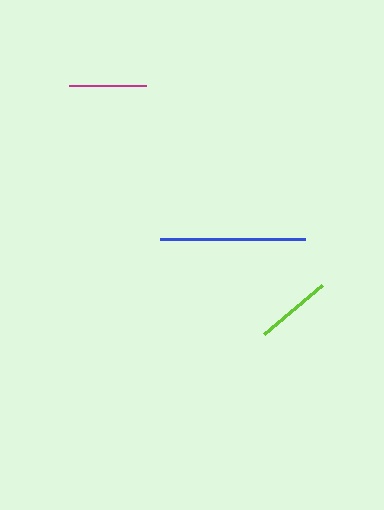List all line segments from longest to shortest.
From longest to shortest: blue, magenta, lime.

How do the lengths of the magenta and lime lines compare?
The magenta and lime lines are approximately the same length.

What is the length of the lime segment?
The lime segment is approximately 75 pixels long.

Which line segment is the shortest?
The lime line is the shortest at approximately 75 pixels.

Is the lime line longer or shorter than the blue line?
The blue line is longer than the lime line.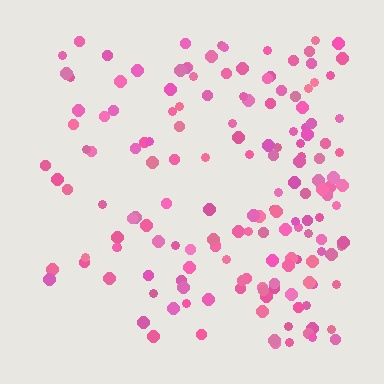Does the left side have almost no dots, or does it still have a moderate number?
Still a moderate number, just noticeably fewer than the right.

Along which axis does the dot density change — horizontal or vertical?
Horizontal.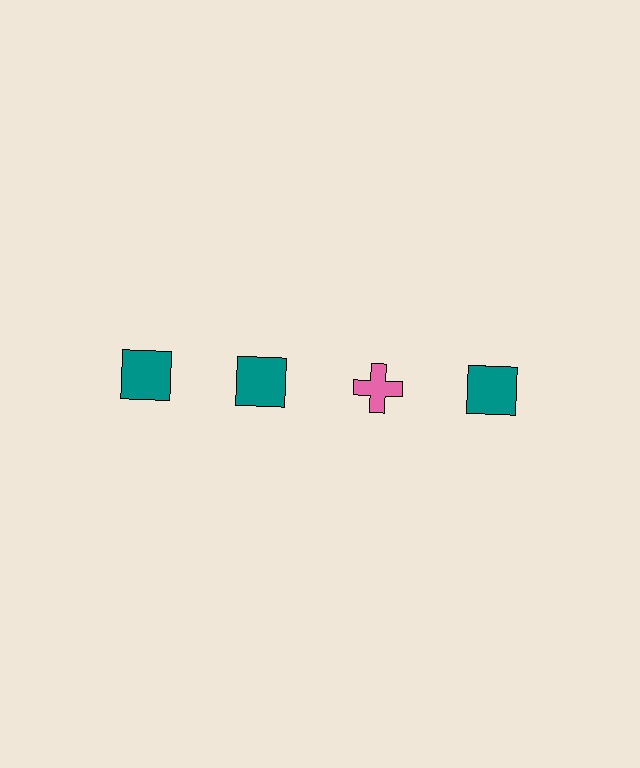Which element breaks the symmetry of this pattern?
The pink cross in the top row, center column breaks the symmetry. All other shapes are teal squares.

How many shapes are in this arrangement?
There are 4 shapes arranged in a grid pattern.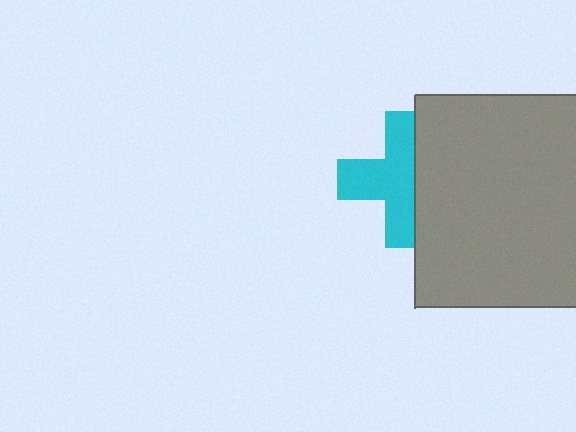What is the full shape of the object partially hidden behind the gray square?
The partially hidden object is a cyan cross.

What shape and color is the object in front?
The object in front is a gray square.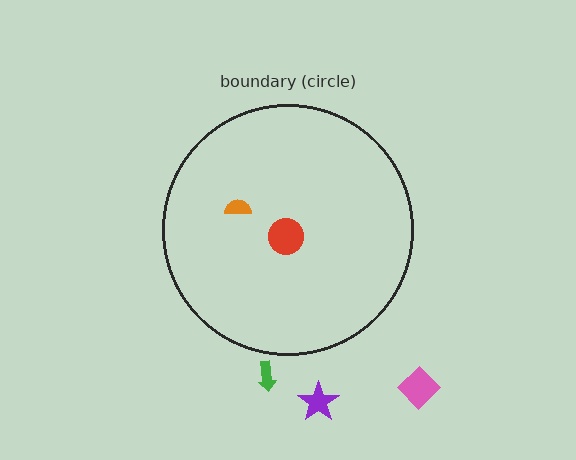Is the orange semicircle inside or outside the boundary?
Inside.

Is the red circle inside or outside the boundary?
Inside.